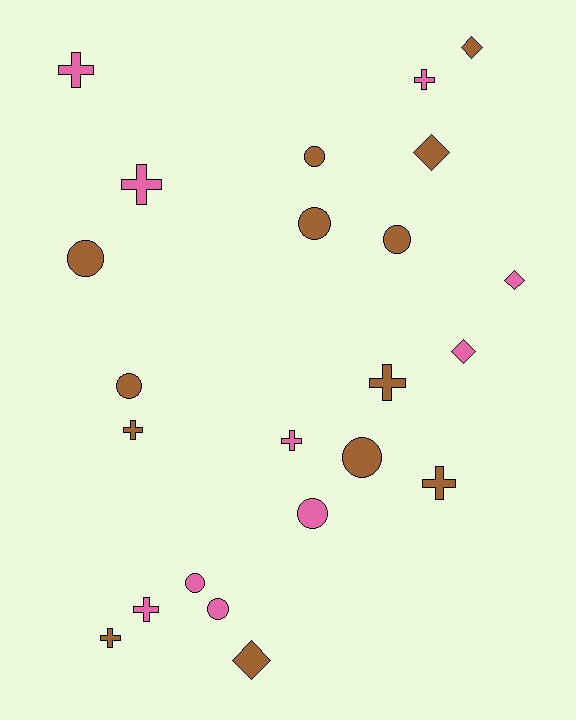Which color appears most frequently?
Brown, with 13 objects.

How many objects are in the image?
There are 23 objects.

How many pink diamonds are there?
There are 2 pink diamonds.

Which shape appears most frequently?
Circle, with 9 objects.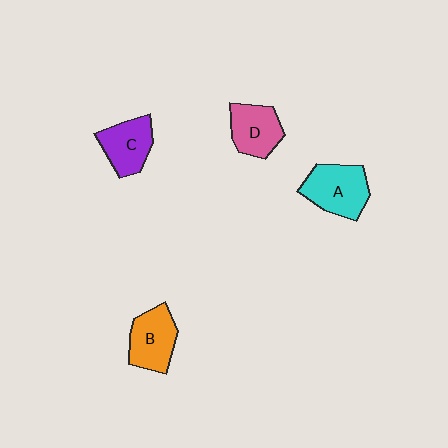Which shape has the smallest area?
Shape D (pink).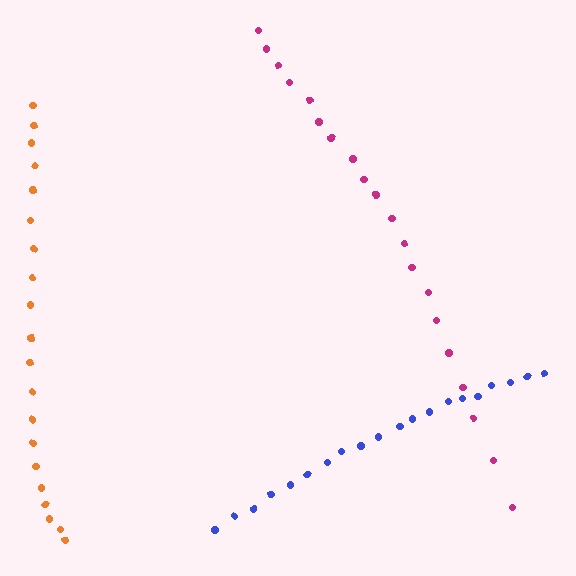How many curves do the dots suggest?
There are 3 distinct paths.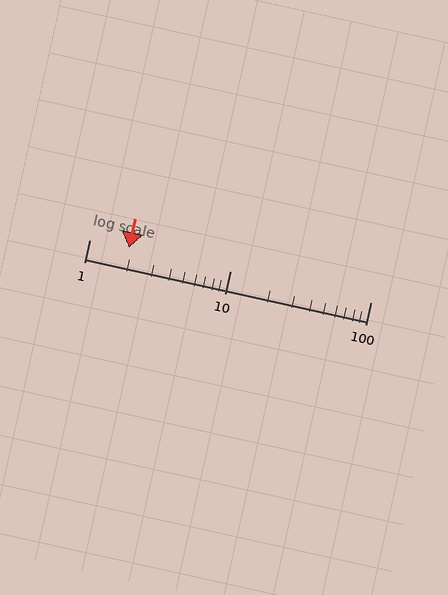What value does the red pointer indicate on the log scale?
The pointer indicates approximately 1.9.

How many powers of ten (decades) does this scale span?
The scale spans 2 decades, from 1 to 100.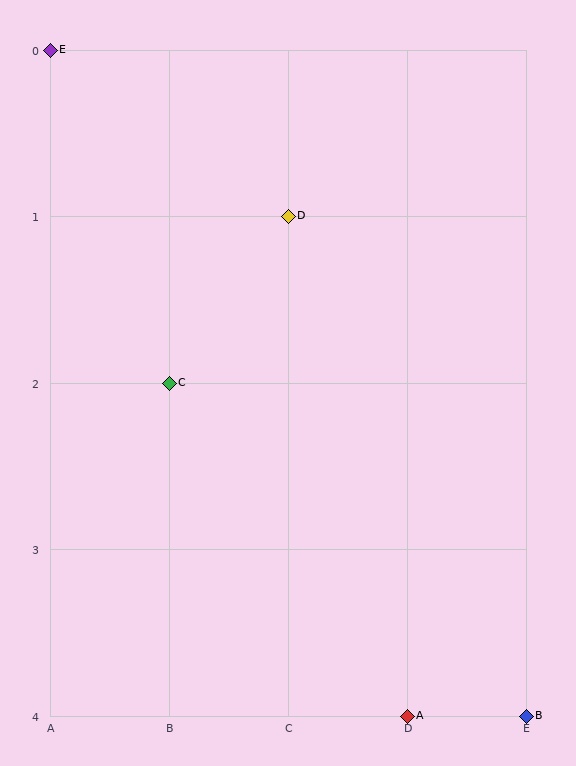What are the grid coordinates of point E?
Point E is at grid coordinates (A, 0).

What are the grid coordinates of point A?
Point A is at grid coordinates (D, 4).